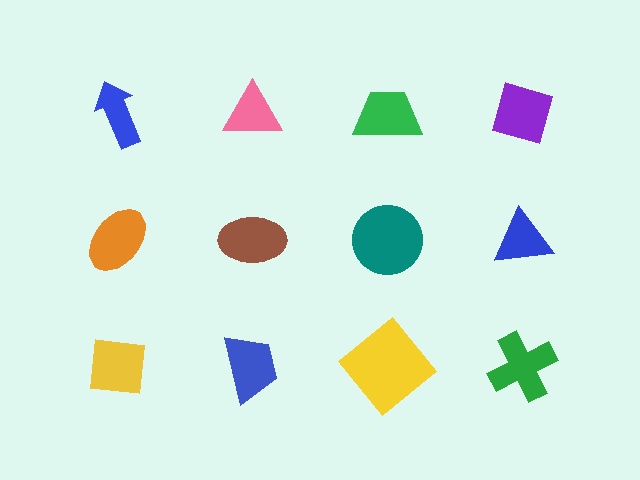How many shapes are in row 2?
4 shapes.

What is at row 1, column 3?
A green trapezoid.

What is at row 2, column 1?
An orange ellipse.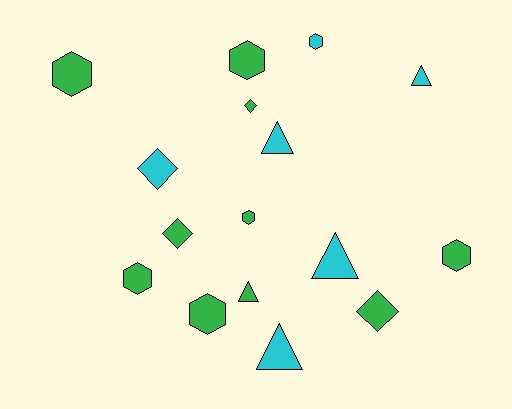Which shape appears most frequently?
Hexagon, with 7 objects.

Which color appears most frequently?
Green, with 10 objects.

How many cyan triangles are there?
There are 4 cyan triangles.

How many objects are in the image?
There are 16 objects.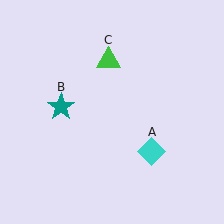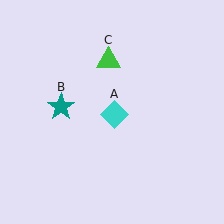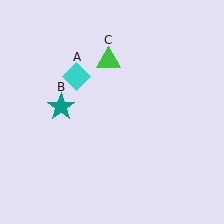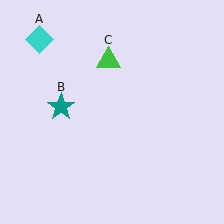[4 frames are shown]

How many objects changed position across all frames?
1 object changed position: cyan diamond (object A).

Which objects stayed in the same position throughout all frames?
Teal star (object B) and green triangle (object C) remained stationary.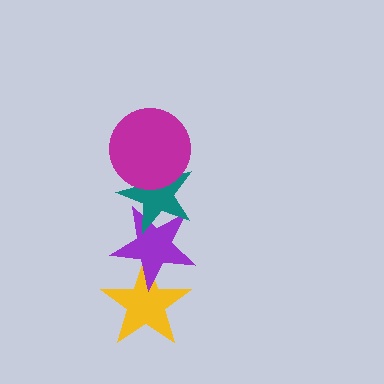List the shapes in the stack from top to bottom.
From top to bottom: the magenta circle, the teal star, the purple star, the yellow star.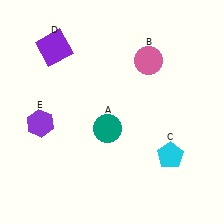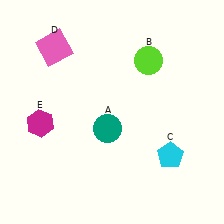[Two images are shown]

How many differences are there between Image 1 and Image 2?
There are 3 differences between the two images.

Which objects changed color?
B changed from pink to lime. D changed from purple to pink. E changed from purple to magenta.